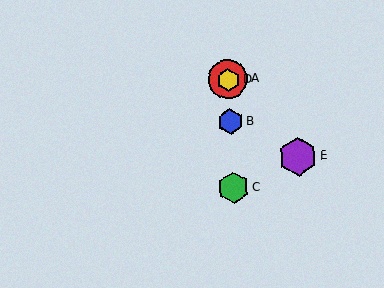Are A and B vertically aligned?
Yes, both are at x≈228.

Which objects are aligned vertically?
Objects A, B, C, D are aligned vertically.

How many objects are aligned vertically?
4 objects (A, B, C, D) are aligned vertically.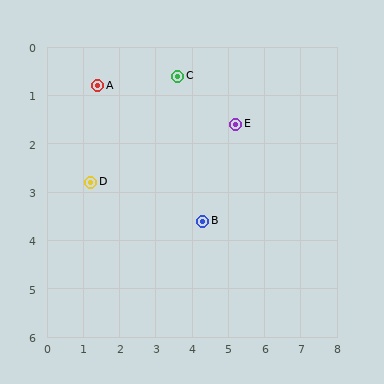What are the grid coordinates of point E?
Point E is at approximately (5.2, 1.6).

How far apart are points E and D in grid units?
Points E and D are about 4.2 grid units apart.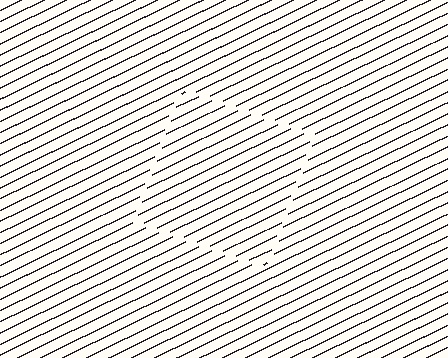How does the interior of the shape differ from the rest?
The interior of the shape contains the same grating, shifted by half a period — the contour is defined by the phase discontinuity where line-ends from the inner and outer gratings abut.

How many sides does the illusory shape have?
4 sides — the line-ends trace a square.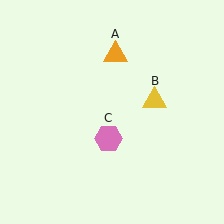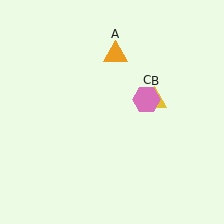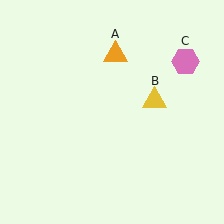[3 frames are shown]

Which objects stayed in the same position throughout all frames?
Orange triangle (object A) and yellow triangle (object B) remained stationary.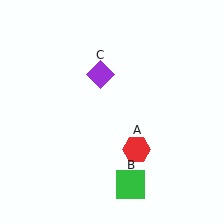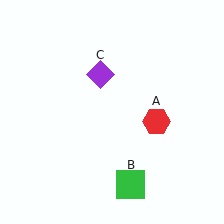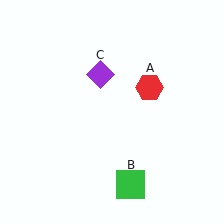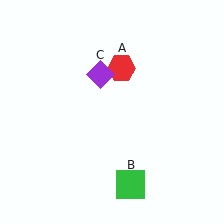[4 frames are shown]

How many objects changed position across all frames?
1 object changed position: red hexagon (object A).